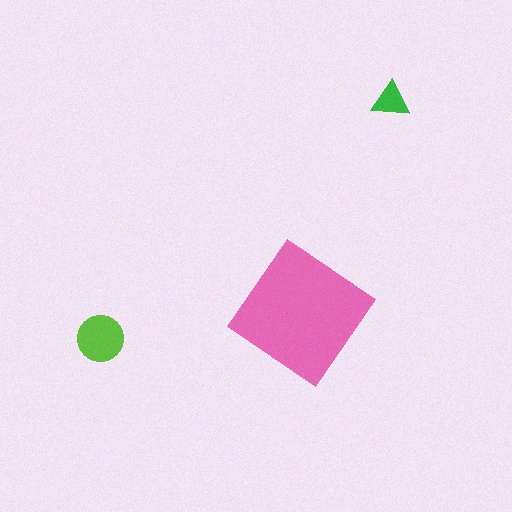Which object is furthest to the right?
The green triangle is rightmost.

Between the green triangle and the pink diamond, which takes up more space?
The pink diamond.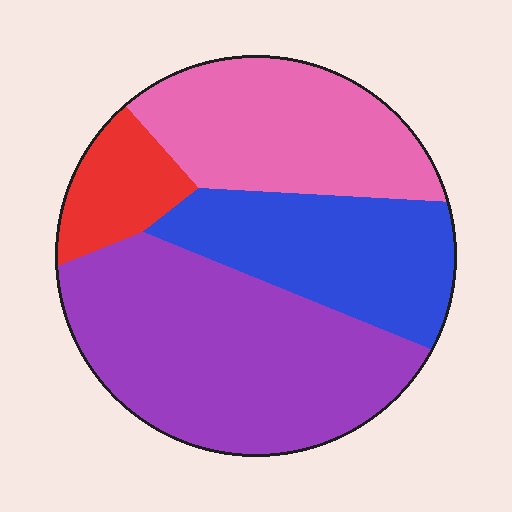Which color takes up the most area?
Purple, at roughly 40%.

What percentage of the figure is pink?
Pink takes up about one quarter (1/4) of the figure.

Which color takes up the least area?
Red, at roughly 10%.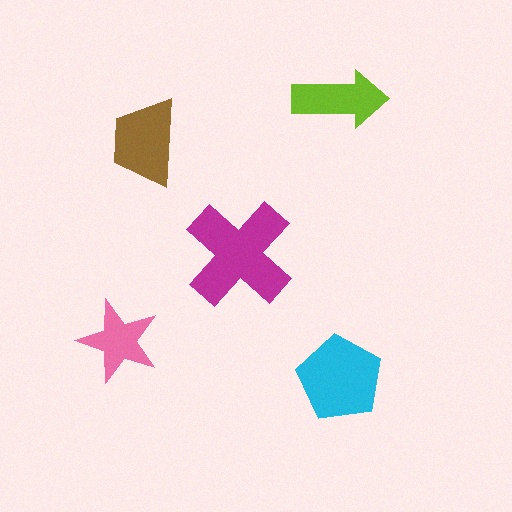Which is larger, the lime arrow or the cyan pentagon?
The cyan pentagon.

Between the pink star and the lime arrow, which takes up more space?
The lime arrow.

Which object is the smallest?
The pink star.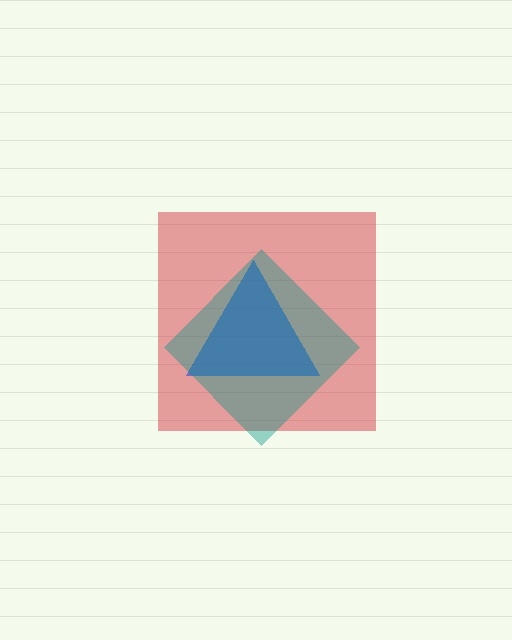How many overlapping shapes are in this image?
There are 3 overlapping shapes in the image.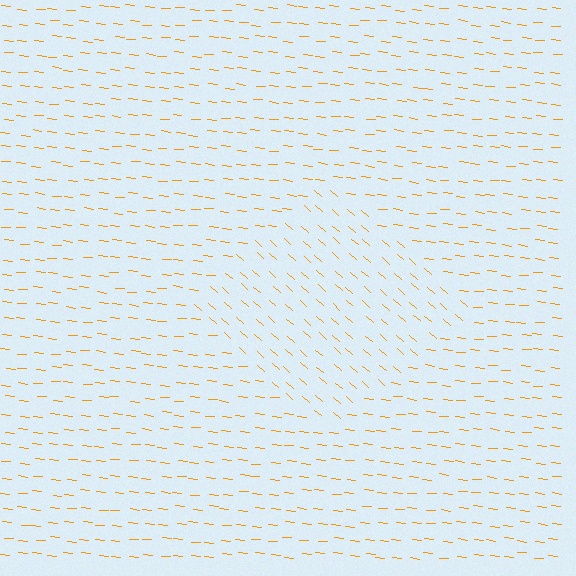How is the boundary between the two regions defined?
The boundary is defined purely by a change in line orientation (approximately 36 degrees difference). All lines are the same color and thickness.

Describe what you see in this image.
The image is filled with small orange line segments. A diamond region in the image has lines oriented differently from the surrounding lines, creating a visible texture boundary.